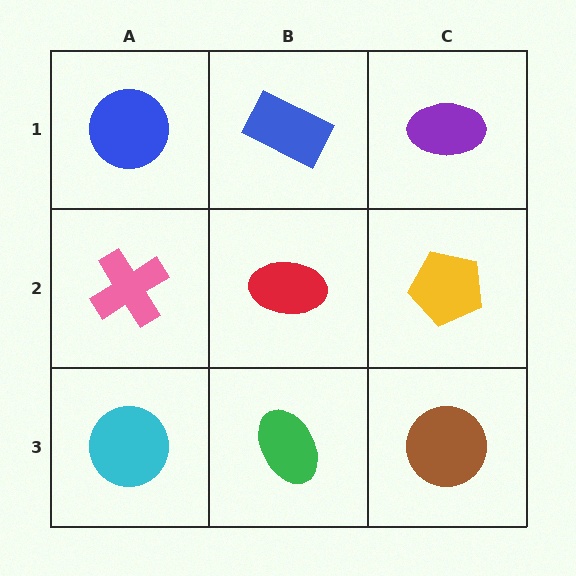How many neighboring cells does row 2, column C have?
3.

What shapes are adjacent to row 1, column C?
A yellow pentagon (row 2, column C), a blue rectangle (row 1, column B).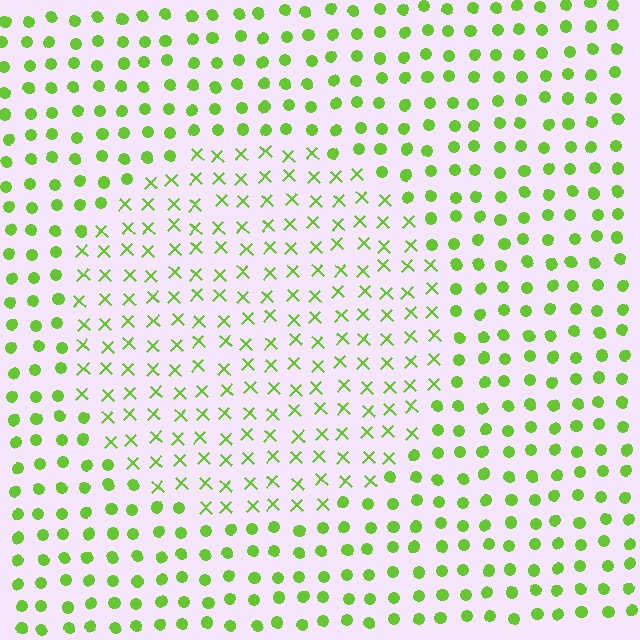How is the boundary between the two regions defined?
The boundary is defined by a change in element shape: X marks inside vs. circles outside. All elements share the same color and spacing.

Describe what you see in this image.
The image is filled with small lime elements arranged in a uniform grid. A circle-shaped region contains X marks, while the surrounding area contains circles. The boundary is defined purely by the change in element shape.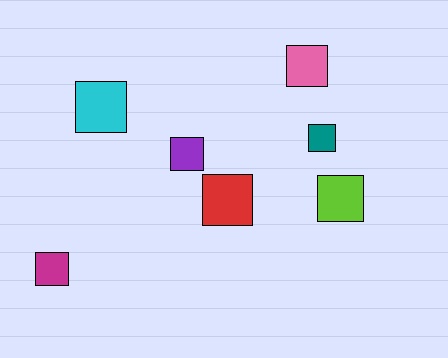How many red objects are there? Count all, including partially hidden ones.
There is 1 red object.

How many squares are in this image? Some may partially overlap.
There are 7 squares.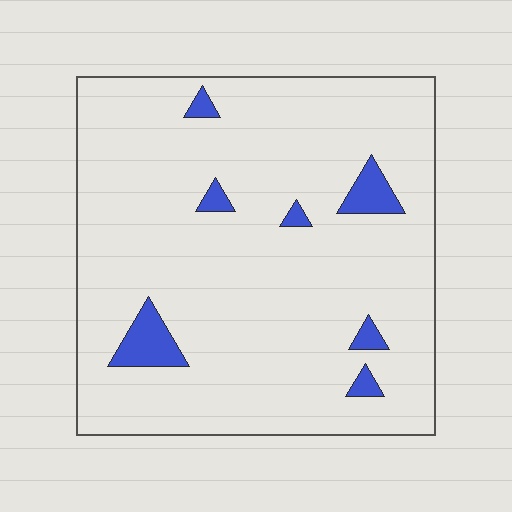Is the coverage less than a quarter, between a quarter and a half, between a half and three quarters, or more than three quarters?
Less than a quarter.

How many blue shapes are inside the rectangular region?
7.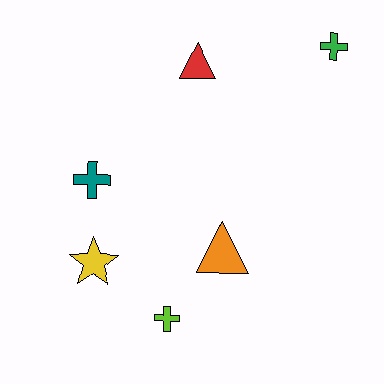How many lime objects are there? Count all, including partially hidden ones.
There is 1 lime object.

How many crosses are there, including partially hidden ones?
There are 3 crosses.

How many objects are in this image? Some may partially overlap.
There are 6 objects.